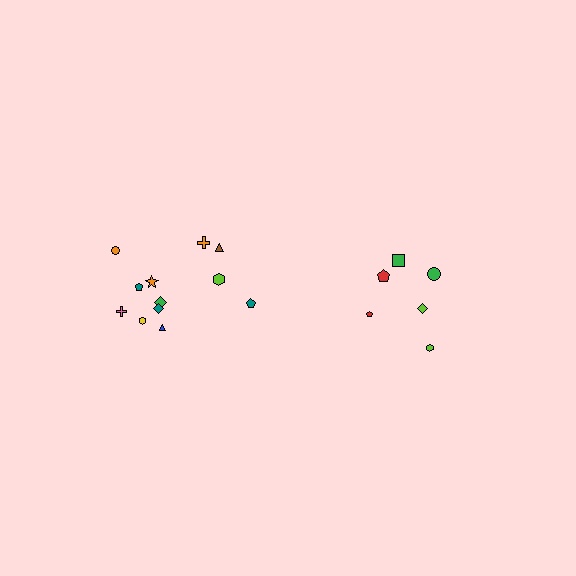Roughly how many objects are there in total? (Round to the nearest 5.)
Roughly 20 objects in total.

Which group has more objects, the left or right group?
The left group.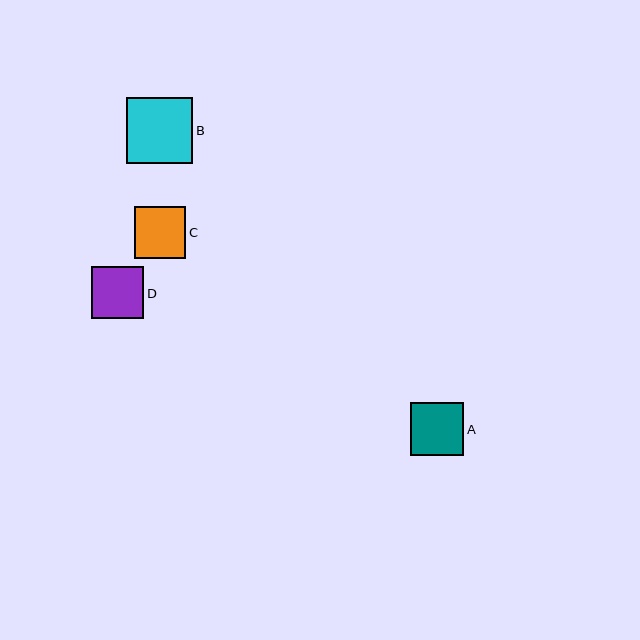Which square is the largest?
Square B is the largest with a size of approximately 67 pixels.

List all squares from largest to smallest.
From largest to smallest: B, A, D, C.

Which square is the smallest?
Square C is the smallest with a size of approximately 51 pixels.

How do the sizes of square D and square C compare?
Square D and square C are approximately the same size.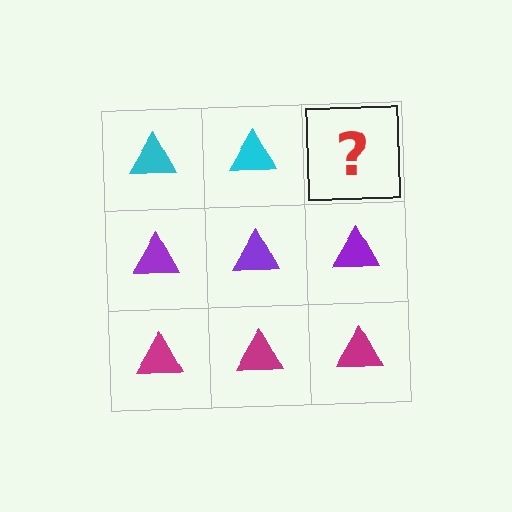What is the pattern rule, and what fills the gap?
The rule is that each row has a consistent color. The gap should be filled with a cyan triangle.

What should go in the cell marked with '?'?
The missing cell should contain a cyan triangle.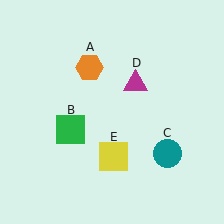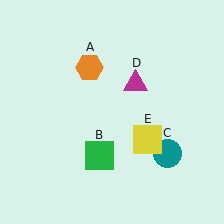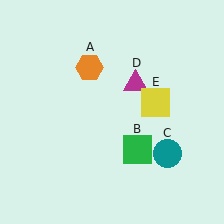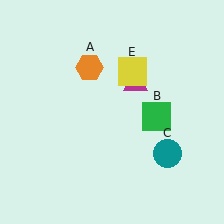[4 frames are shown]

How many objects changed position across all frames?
2 objects changed position: green square (object B), yellow square (object E).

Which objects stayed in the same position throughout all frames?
Orange hexagon (object A) and teal circle (object C) and magenta triangle (object D) remained stationary.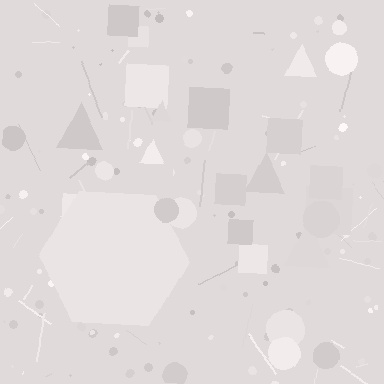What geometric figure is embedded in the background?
A hexagon is embedded in the background.